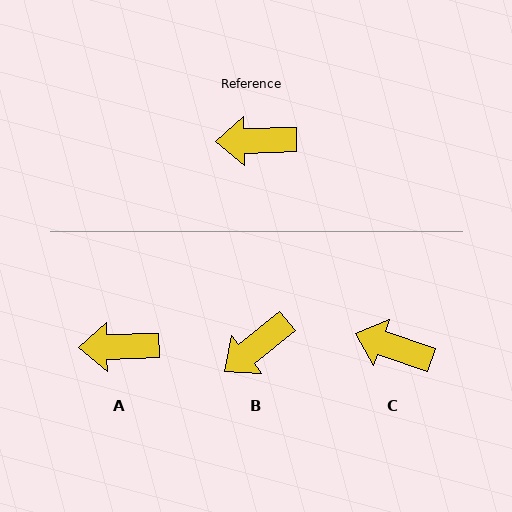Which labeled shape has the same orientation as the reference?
A.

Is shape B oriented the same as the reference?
No, it is off by about 37 degrees.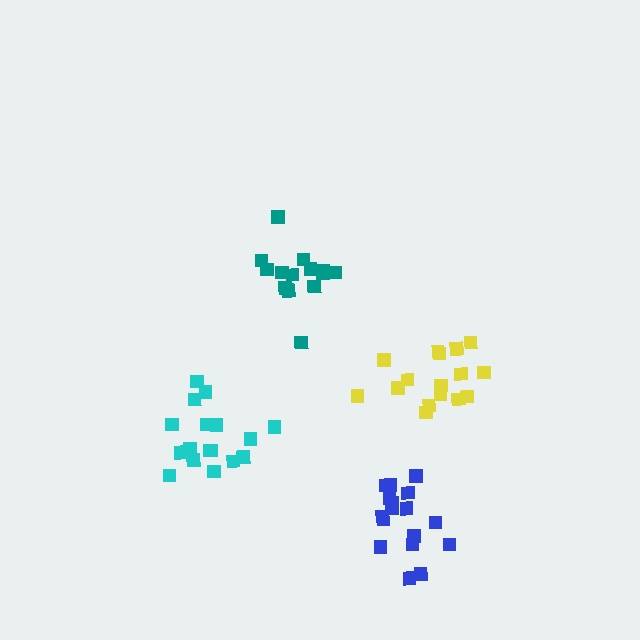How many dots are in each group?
Group 1: 17 dots, Group 2: 15 dots, Group 3: 16 dots, Group 4: 17 dots (65 total).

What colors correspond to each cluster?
The clusters are colored: cyan, teal, yellow, blue.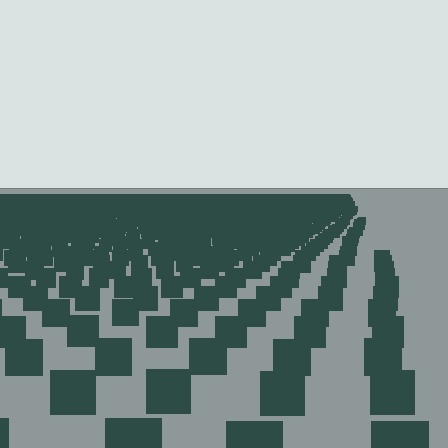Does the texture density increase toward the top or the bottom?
Density increases toward the top.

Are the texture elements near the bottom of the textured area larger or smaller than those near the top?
Larger. Near the bottom, elements are closer to the viewer and appear at a bigger on-screen size.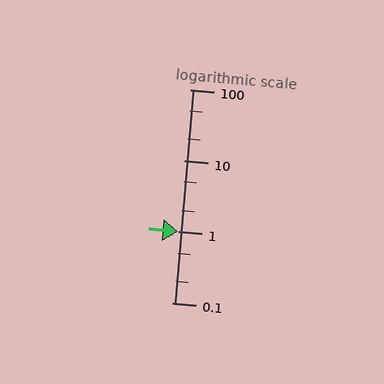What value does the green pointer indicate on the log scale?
The pointer indicates approximately 1.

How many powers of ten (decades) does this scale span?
The scale spans 3 decades, from 0.1 to 100.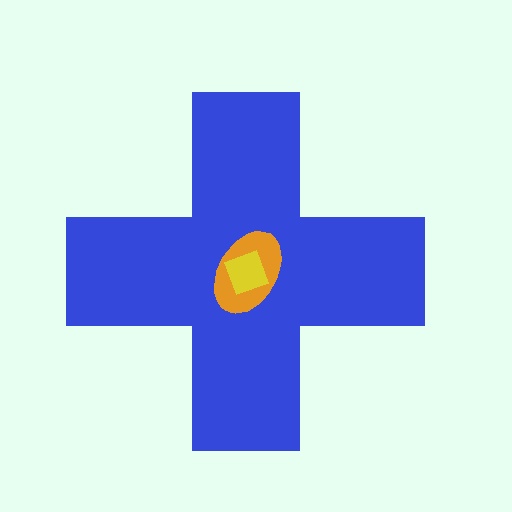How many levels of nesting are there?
3.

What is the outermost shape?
The blue cross.